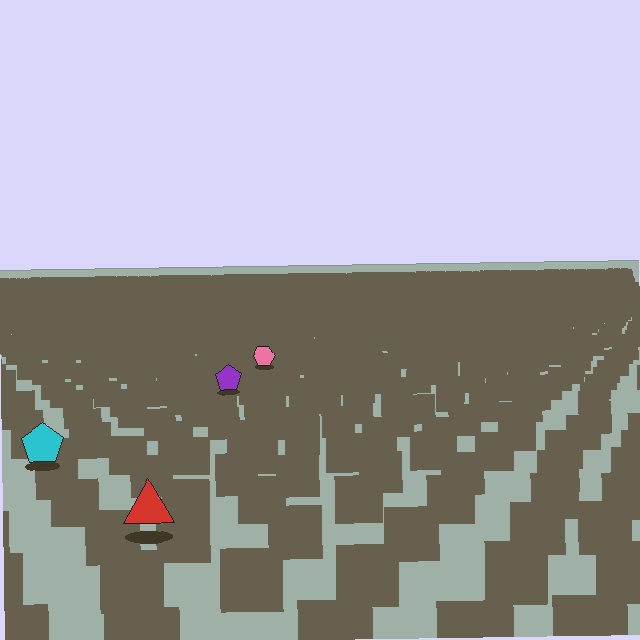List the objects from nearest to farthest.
From nearest to farthest: the red triangle, the cyan pentagon, the purple pentagon, the pink hexagon.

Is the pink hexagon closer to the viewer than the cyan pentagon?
No. The cyan pentagon is closer — you can tell from the texture gradient: the ground texture is coarser near it.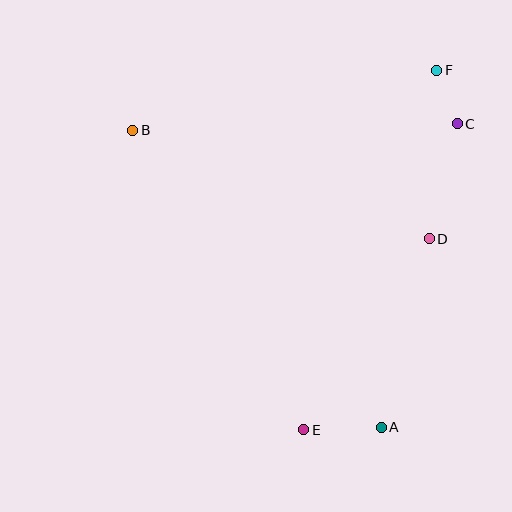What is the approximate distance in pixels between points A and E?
The distance between A and E is approximately 78 pixels.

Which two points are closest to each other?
Points C and F are closest to each other.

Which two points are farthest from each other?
Points A and B are farthest from each other.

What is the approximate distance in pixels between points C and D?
The distance between C and D is approximately 118 pixels.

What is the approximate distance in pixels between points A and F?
The distance between A and F is approximately 361 pixels.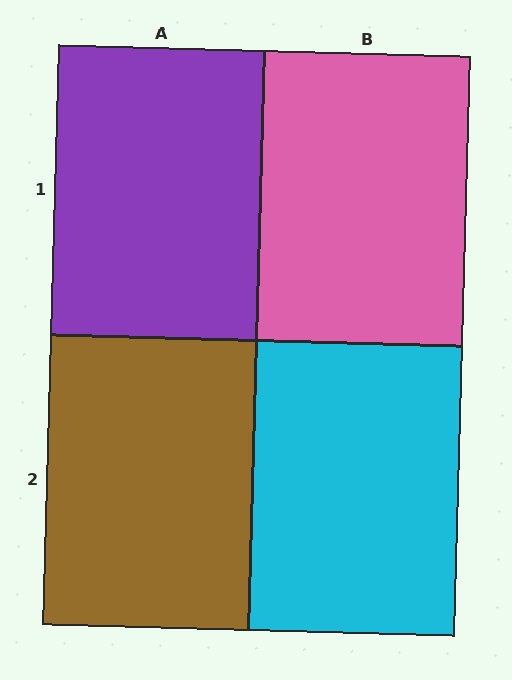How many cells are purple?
1 cell is purple.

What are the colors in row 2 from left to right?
Brown, cyan.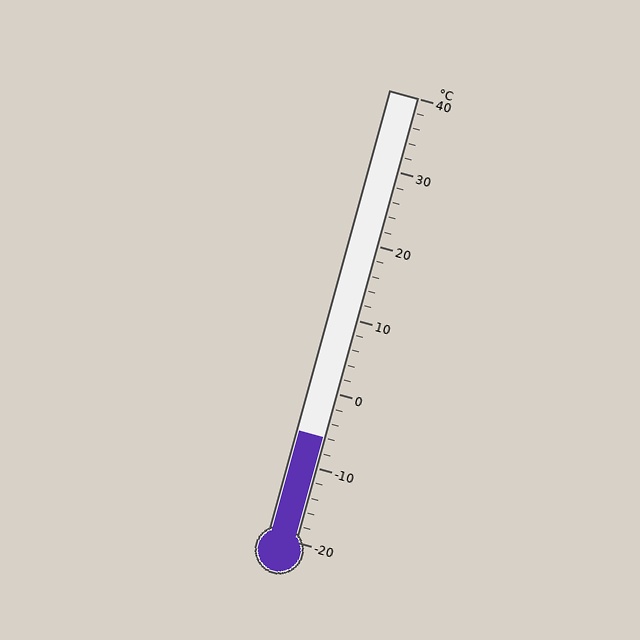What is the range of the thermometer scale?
The thermometer scale ranges from -20°C to 40°C.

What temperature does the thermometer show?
The thermometer shows approximately -6°C.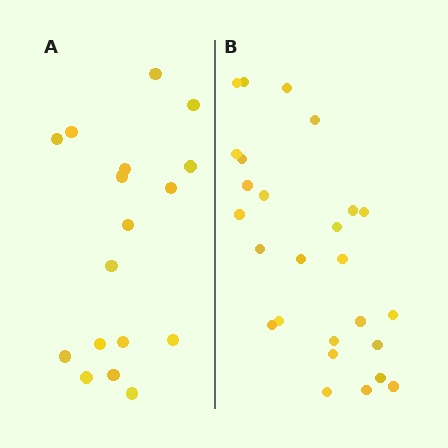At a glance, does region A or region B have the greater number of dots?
Region B (the right region) has more dots.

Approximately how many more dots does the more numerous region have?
Region B has roughly 8 or so more dots than region A.